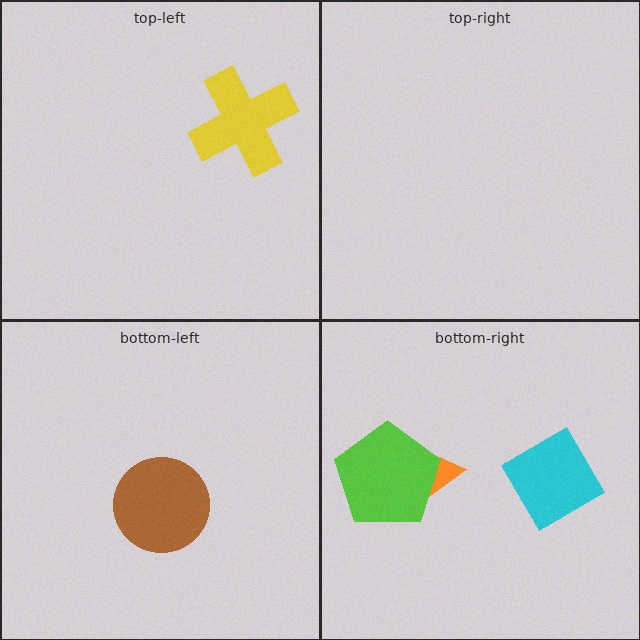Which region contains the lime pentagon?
The bottom-right region.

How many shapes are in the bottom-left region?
1.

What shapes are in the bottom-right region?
The cyan diamond, the orange triangle, the lime pentagon.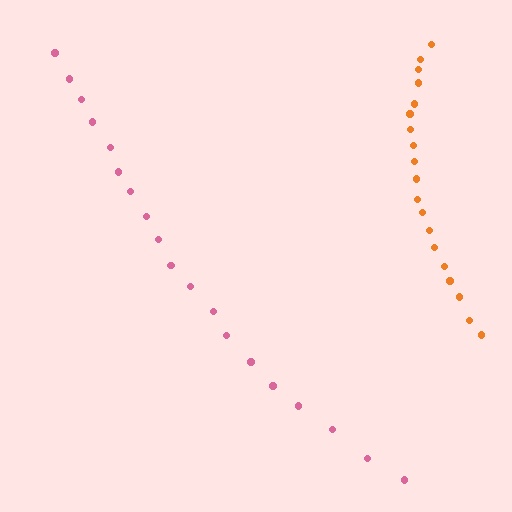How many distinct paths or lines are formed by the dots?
There are 2 distinct paths.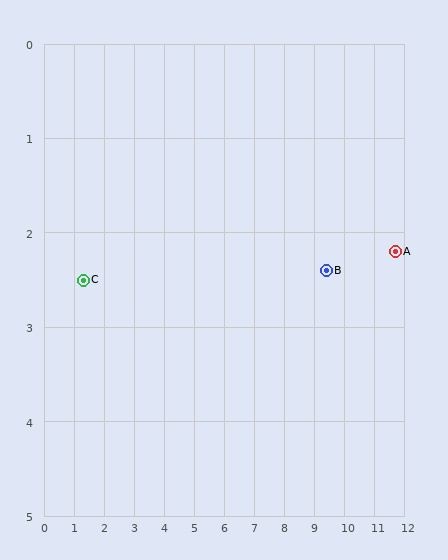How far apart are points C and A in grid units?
Points C and A are about 10.4 grid units apart.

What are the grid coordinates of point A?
Point A is at approximately (11.7, 2.2).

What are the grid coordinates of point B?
Point B is at approximately (9.4, 2.4).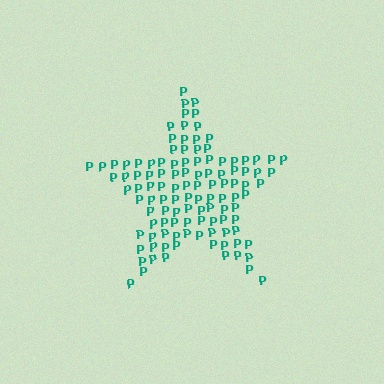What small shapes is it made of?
It is made of small letter P's.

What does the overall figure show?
The overall figure shows a star.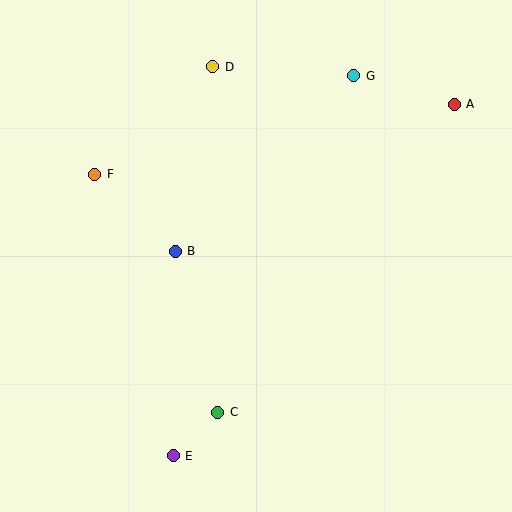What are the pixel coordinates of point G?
Point G is at (354, 76).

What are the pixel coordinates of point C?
Point C is at (218, 412).